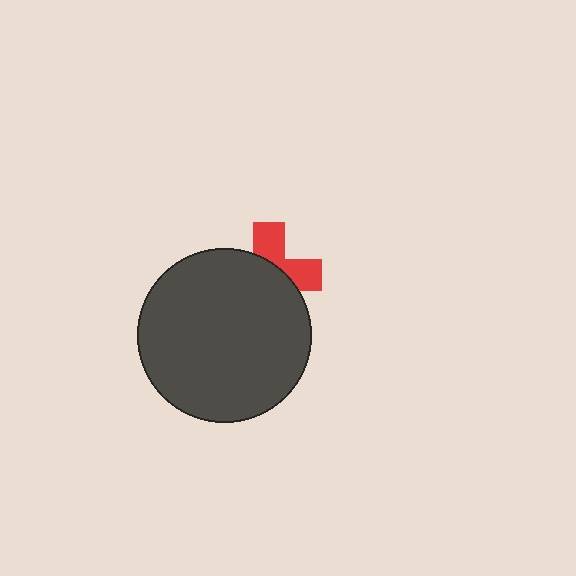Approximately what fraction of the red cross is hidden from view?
Roughly 60% of the red cross is hidden behind the dark gray circle.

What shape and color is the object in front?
The object in front is a dark gray circle.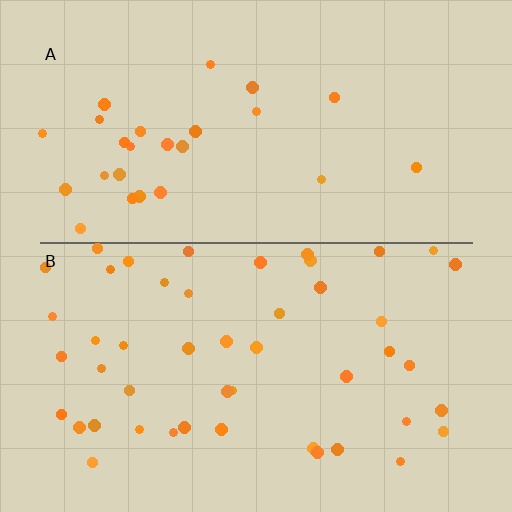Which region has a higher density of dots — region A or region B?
B (the bottom).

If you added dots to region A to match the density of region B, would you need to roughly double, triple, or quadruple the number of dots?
Approximately double.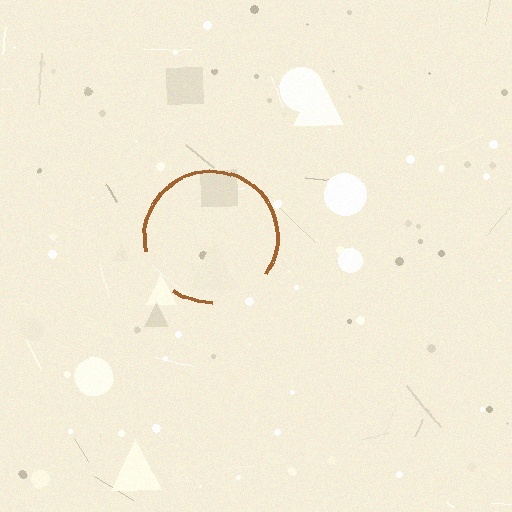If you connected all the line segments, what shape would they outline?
They would outline a circle.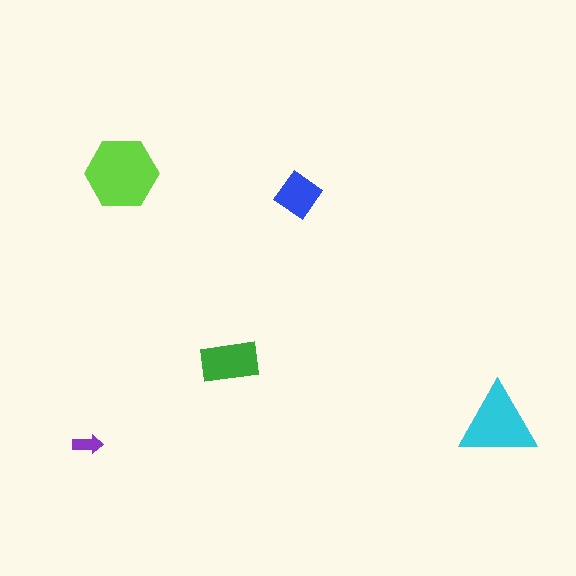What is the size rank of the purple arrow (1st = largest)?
5th.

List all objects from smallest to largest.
The purple arrow, the blue diamond, the green rectangle, the cyan triangle, the lime hexagon.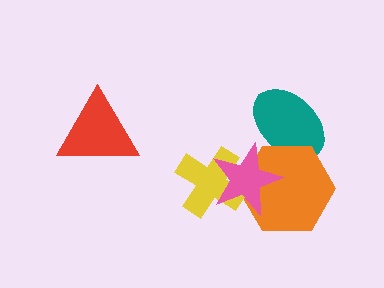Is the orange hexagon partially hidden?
Yes, it is partially covered by another shape.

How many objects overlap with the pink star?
3 objects overlap with the pink star.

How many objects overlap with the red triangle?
0 objects overlap with the red triangle.